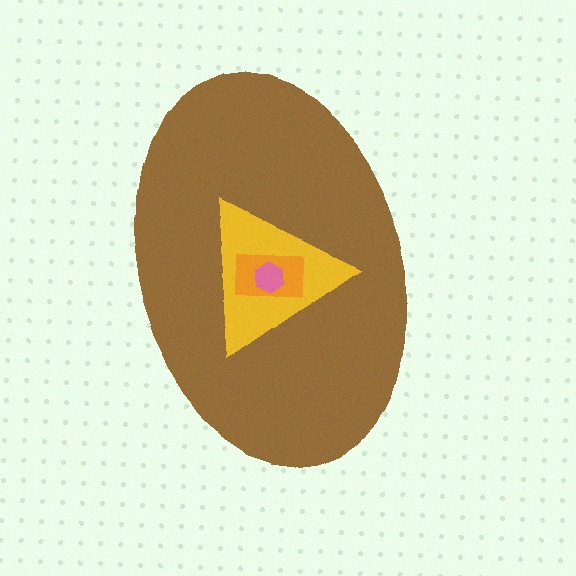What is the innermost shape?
The pink hexagon.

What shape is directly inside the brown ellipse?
The yellow triangle.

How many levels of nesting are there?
4.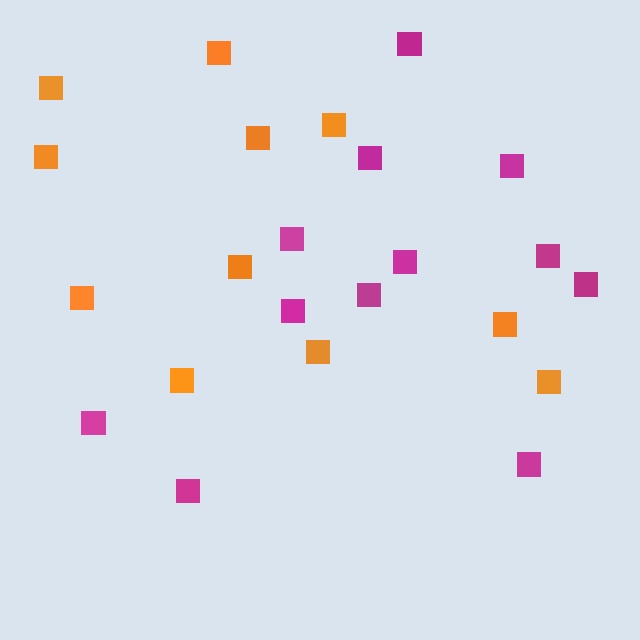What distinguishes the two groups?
There are 2 groups: one group of magenta squares (12) and one group of orange squares (11).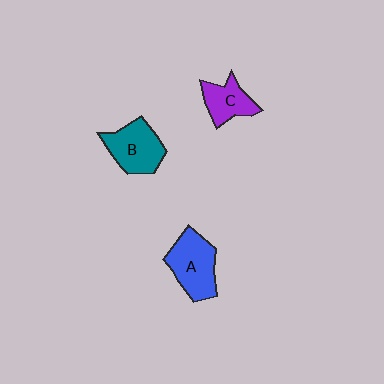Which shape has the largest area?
Shape A (blue).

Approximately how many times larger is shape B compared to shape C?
Approximately 1.3 times.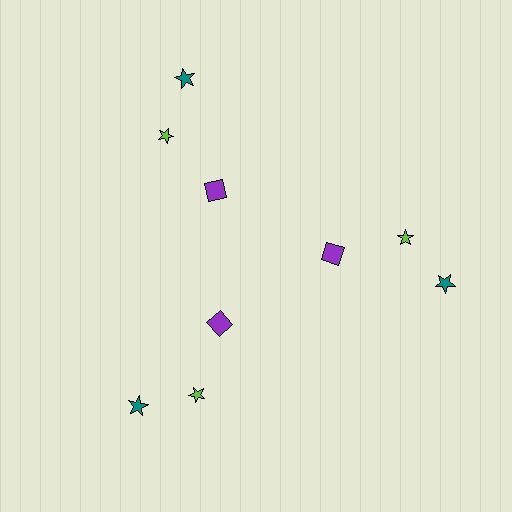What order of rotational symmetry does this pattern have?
This pattern has 3-fold rotational symmetry.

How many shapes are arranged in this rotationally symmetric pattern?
There are 9 shapes, arranged in 3 groups of 3.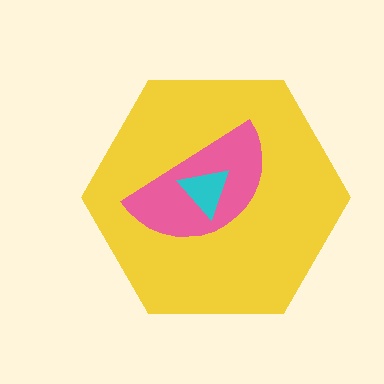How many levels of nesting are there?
3.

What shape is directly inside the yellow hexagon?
The pink semicircle.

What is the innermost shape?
The cyan triangle.